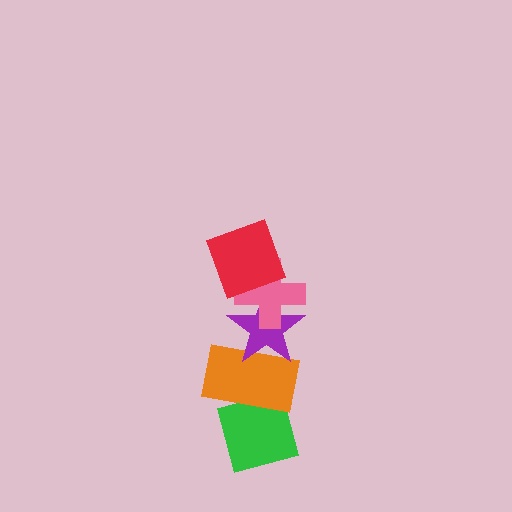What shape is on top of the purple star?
The pink cross is on top of the purple star.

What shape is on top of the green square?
The orange rectangle is on top of the green square.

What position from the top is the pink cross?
The pink cross is 2nd from the top.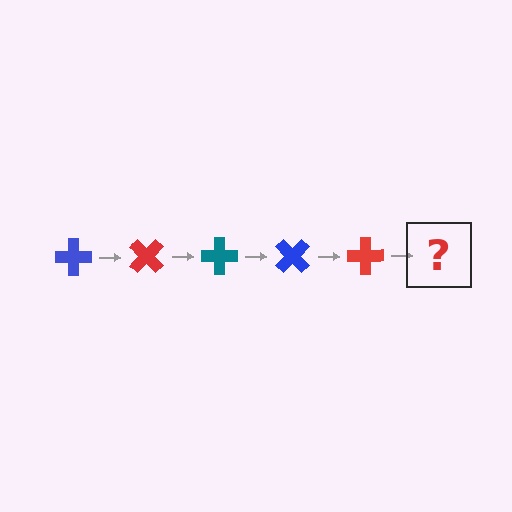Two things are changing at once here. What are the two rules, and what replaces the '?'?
The two rules are that it rotates 45 degrees each step and the color cycles through blue, red, and teal. The '?' should be a teal cross, rotated 225 degrees from the start.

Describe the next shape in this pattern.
It should be a teal cross, rotated 225 degrees from the start.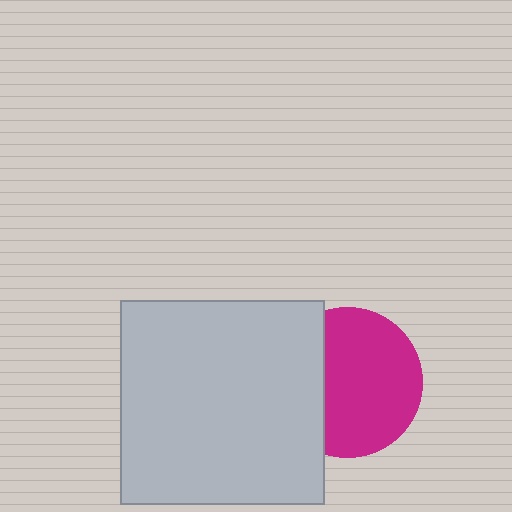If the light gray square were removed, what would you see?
You would see the complete magenta circle.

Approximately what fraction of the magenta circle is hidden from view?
Roughly 32% of the magenta circle is hidden behind the light gray square.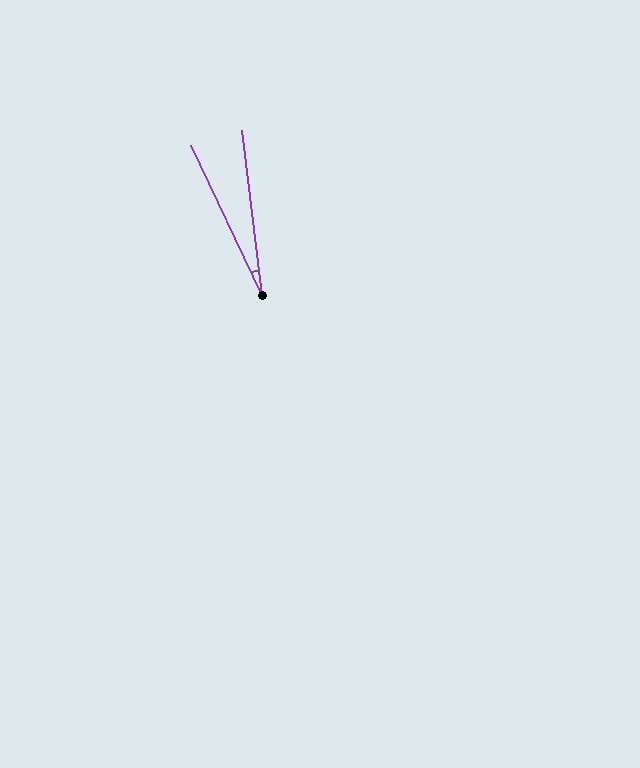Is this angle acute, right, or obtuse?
It is acute.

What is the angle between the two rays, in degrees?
Approximately 19 degrees.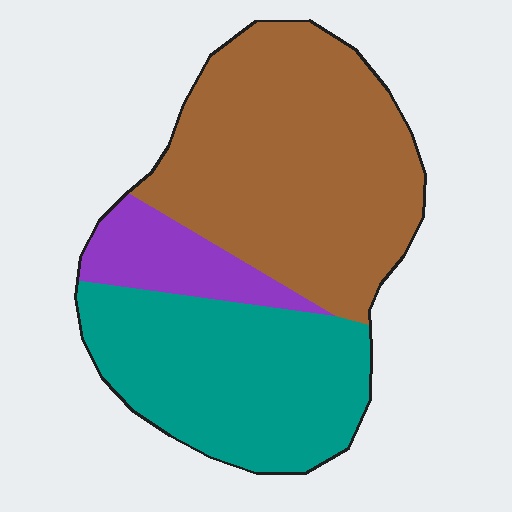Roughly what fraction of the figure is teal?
Teal takes up between a quarter and a half of the figure.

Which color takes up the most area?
Brown, at roughly 50%.